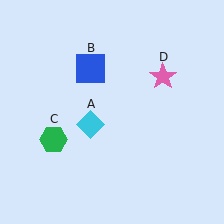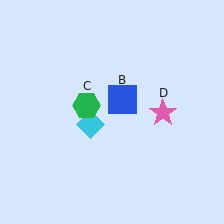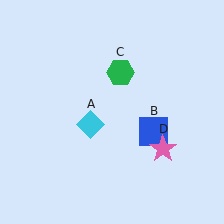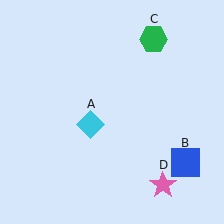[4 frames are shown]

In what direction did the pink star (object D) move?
The pink star (object D) moved down.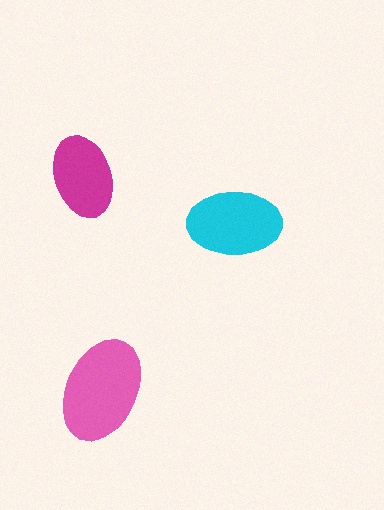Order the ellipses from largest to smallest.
the pink one, the cyan one, the magenta one.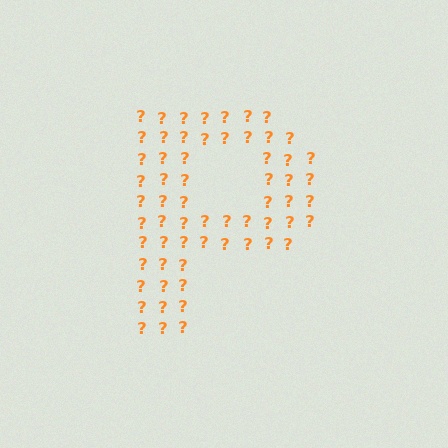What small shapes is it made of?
It is made of small question marks.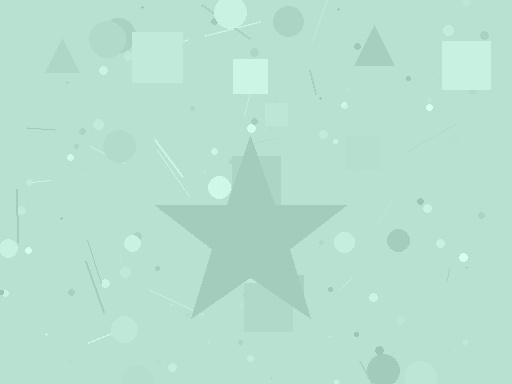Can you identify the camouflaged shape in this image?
The camouflaged shape is a star.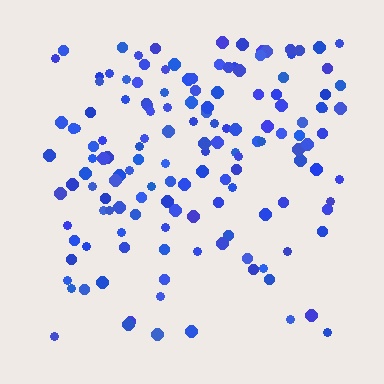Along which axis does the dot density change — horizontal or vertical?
Vertical.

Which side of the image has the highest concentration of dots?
The top.